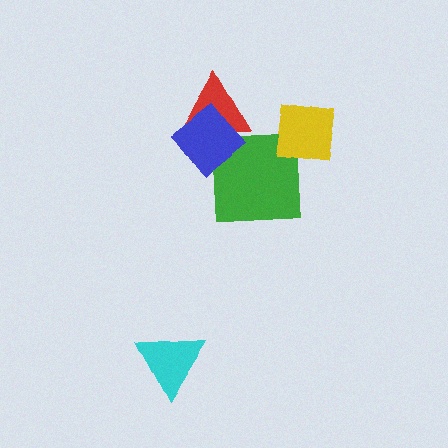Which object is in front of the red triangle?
The blue diamond is in front of the red triangle.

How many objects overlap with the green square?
1 object overlaps with the green square.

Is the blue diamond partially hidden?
No, no other shape covers it.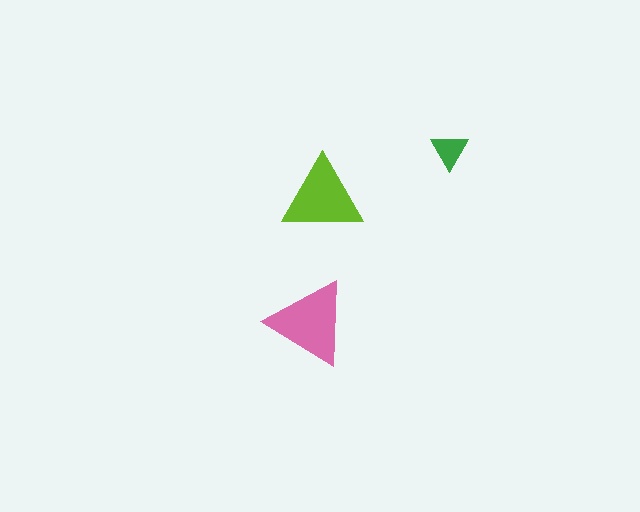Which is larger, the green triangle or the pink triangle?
The pink one.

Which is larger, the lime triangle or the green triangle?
The lime one.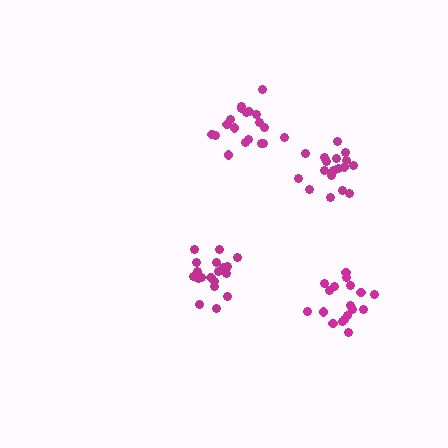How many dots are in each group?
Group 1: 19 dots, Group 2: 19 dots, Group 3: 19 dots, Group 4: 19 dots (76 total).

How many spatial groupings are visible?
There are 4 spatial groupings.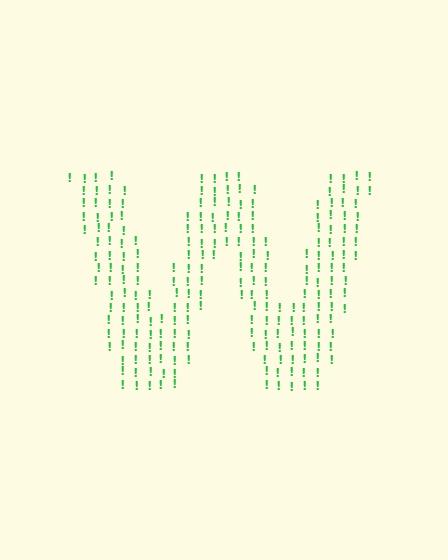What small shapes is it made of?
It is made of small exclamation marks.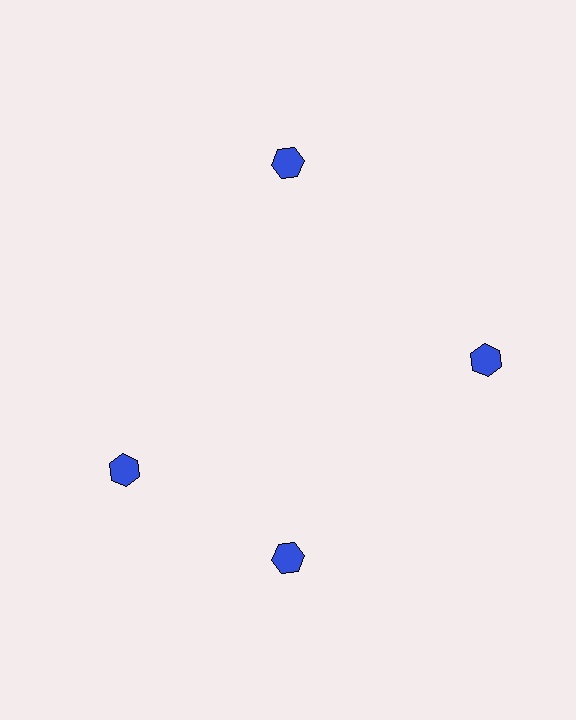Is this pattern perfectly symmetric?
No. The 4 blue hexagons are arranged in a ring, but one element near the 9 o'clock position is rotated out of alignment along the ring, breaking the 4-fold rotational symmetry.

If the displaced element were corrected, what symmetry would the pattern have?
It would have 4-fold rotational symmetry — the pattern would map onto itself every 90 degrees.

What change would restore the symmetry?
The symmetry would be restored by rotating it back into even spacing with its neighbors so that all 4 hexagons sit at equal angles and equal distance from the center.